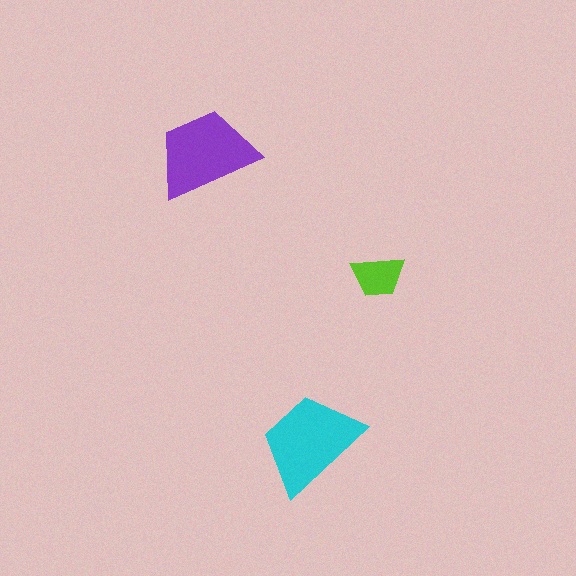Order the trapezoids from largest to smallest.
the cyan one, the purple one, the lime one.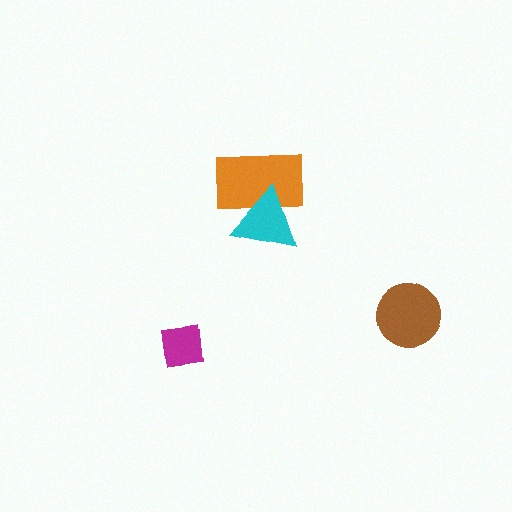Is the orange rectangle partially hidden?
Yes, it is partially covered by another shape.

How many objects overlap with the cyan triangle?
1 object overlaps with the cyan triangle.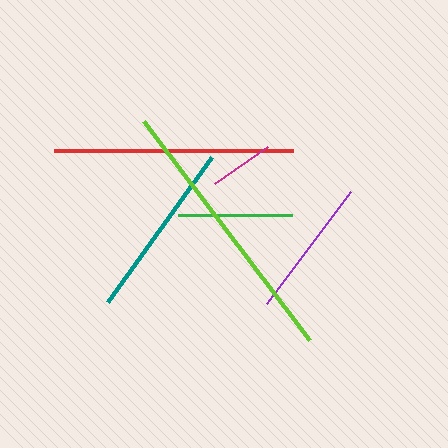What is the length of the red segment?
The red segment is approximately 239 pixels long.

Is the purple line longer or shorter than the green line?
The purple line is longer than the green line.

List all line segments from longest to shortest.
From longest to shortest: lime, red, teal, purple, green, magenta.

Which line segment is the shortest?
The magenta line is the shortest at approximately 64 pixels.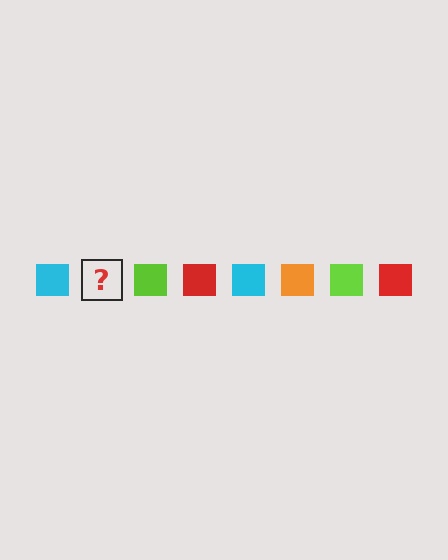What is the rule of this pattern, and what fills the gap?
The rule is that the pattern cycles through cyan, orange, lime, red squares. The gap should be filled with an orange square.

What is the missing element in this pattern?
The missing element is an orange square.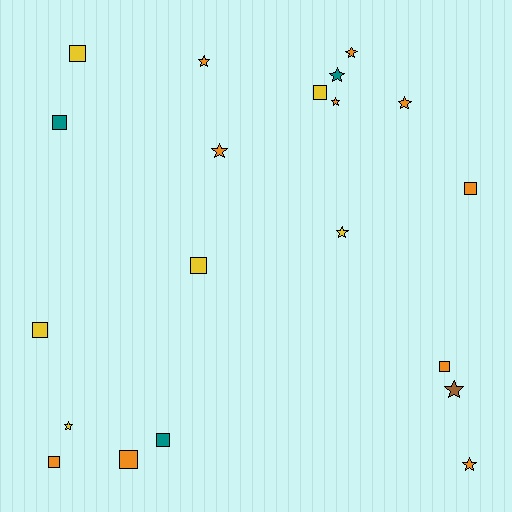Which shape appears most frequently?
Square, with 10 objects.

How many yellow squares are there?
There are 4 yellow squares.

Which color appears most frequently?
Orange, with 10 objects.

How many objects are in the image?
There are 20 objects.